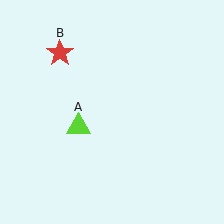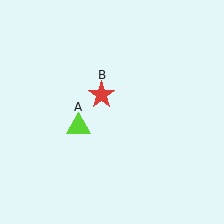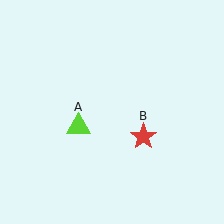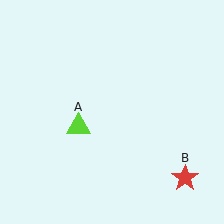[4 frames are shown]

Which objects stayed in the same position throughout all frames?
Lime triangle (object A) remained stationary.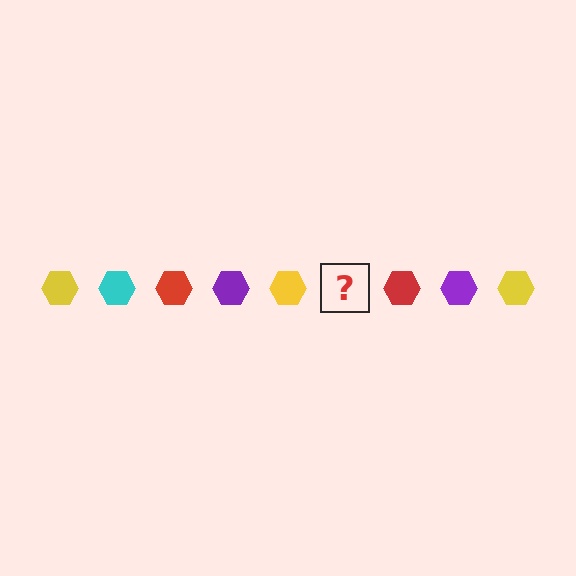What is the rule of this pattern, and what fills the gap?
The rule is that the pattern cycles through yellow, cyan, red, purple hexagons. The gap should be filled with a cyan hexagon.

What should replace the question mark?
The question mark should be replaced with a cyan hexagon.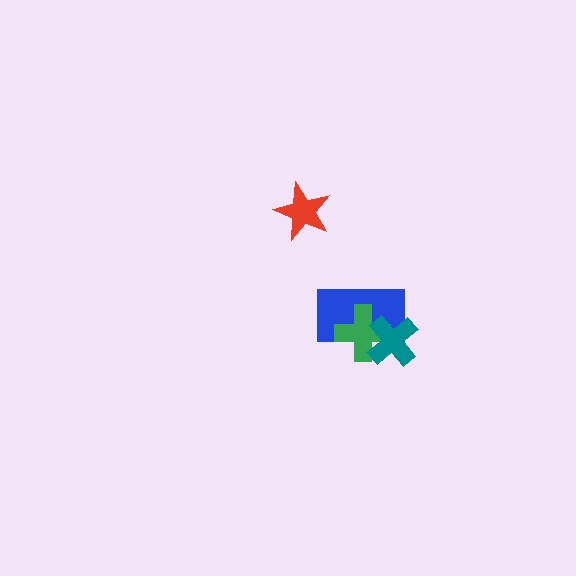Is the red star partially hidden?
No, no other shape covers it.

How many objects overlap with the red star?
0 objects overlap with the red star.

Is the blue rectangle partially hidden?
Yes, it is partially covered by another shape.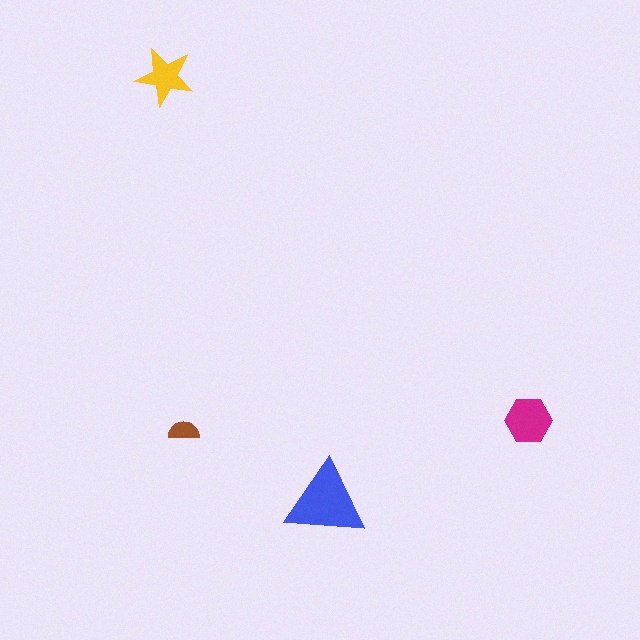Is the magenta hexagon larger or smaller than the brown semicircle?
Larger.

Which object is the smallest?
The brown semicircle.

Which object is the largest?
The blue triangle.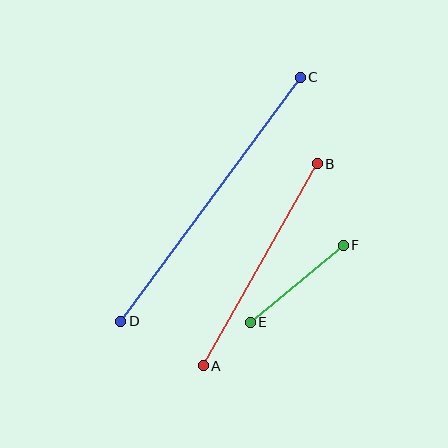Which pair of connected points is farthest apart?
Points C and D are farthest apart.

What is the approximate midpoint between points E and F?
The midpoint is at approximately (297, 284) pixels.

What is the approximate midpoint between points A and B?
The midpoint is at approximately (260, 265) pixels.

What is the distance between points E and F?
The distance is approximately 121 pixels.